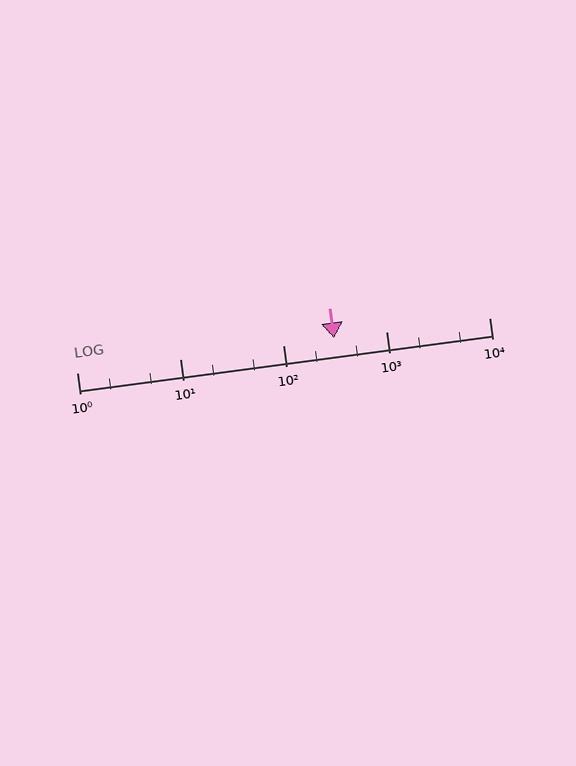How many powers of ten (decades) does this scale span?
The scale spans 4 decades, from 1 to 10000.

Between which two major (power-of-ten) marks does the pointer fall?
The pointer is between 100 and 1000.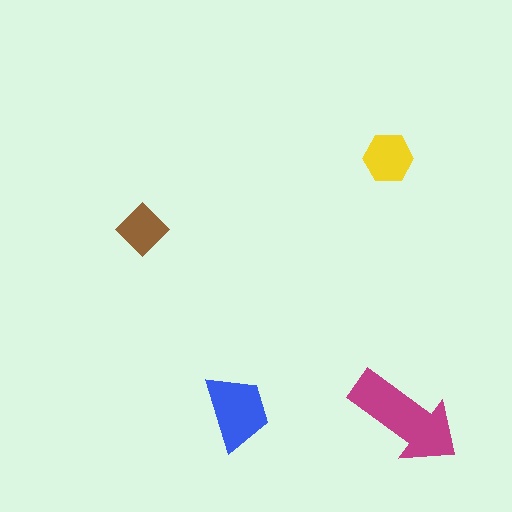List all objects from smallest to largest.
The brown diamond, the yellow hexagon, the blue trapezoid, the magenta arrow.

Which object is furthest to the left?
The brown diamond is leftmost.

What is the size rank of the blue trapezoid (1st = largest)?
2nd.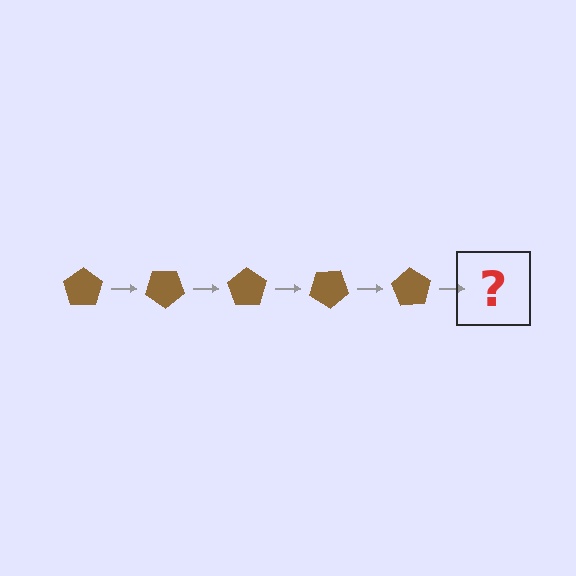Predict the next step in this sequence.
The next step is a brown pentagon rotated 175 degrees.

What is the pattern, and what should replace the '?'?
The pattern is that the pentagon rotates 35 degrees each step. The '?' should be a brown pentagon rotated 175 degrees.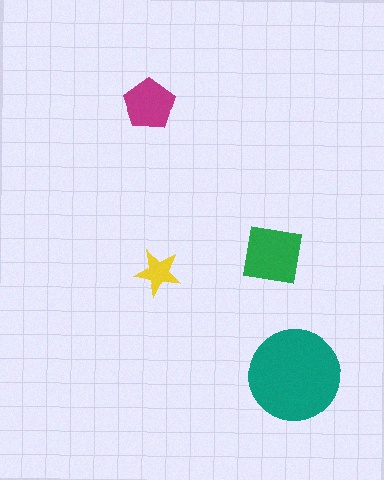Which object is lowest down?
The teal circle is bottommost.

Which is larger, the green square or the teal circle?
The teal circle.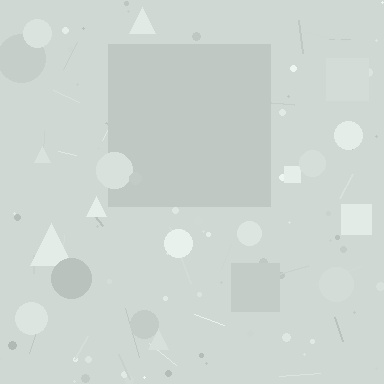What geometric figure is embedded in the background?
A square is embedded in the background.